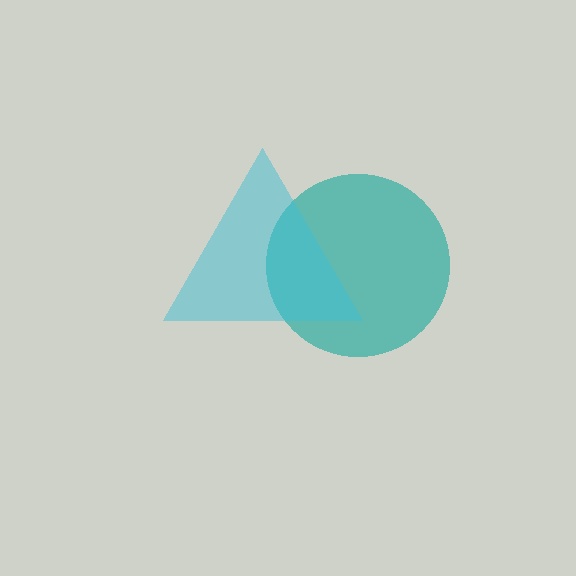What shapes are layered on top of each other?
The layered shapes are: a teal circle, a cyan triangle.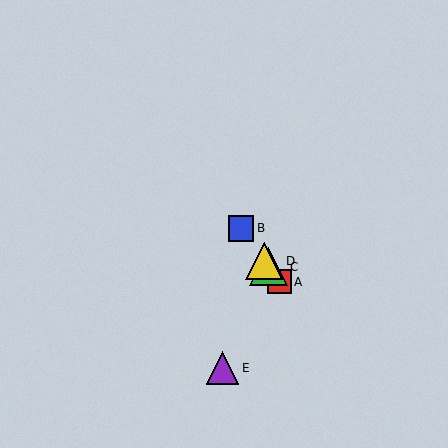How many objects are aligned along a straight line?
4 objects (A, B, C, D) are aligned along a straight line.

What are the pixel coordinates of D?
Object D is at (264, 261).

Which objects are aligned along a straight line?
Objects A, B, C, D are aligned along a straight line.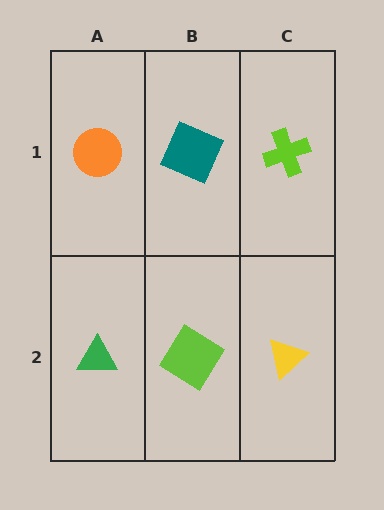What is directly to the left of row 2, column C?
A lime diamond.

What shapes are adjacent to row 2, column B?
A teal square (row 1, column B), a green triangle (row 2, column A), a yellow triangle (row 2, column C).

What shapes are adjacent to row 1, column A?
A green triangle (row 2, column A), a teal square (row 1, column B).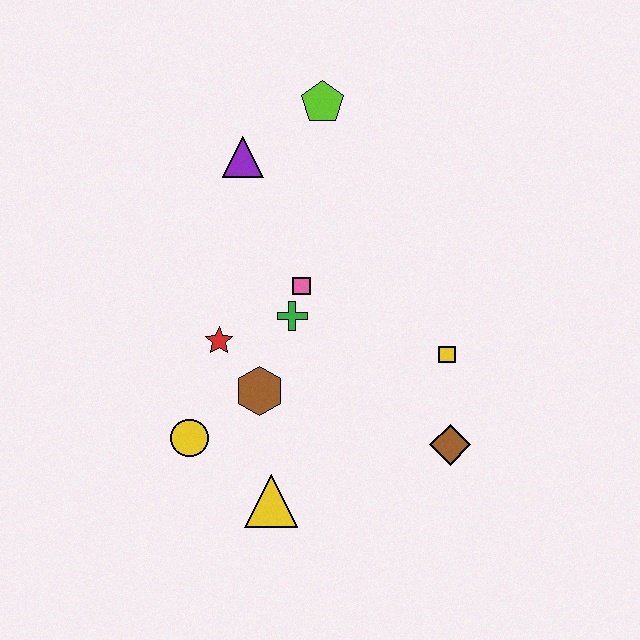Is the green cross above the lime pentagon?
No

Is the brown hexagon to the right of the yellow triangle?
No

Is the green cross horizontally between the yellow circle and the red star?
No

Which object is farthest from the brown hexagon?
The lime pentagon is farthest from the brown hexagon.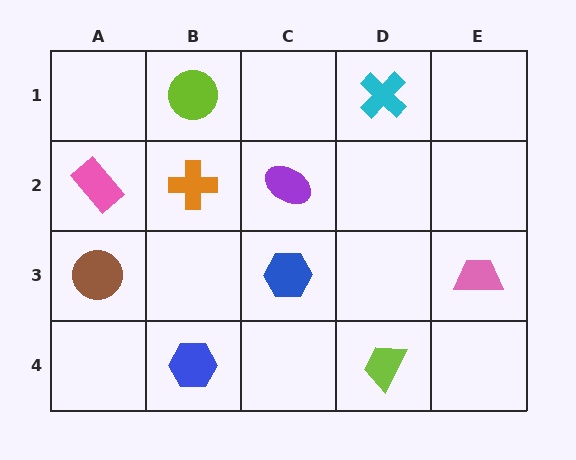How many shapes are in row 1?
2 shapes.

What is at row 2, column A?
A pink rectangle.